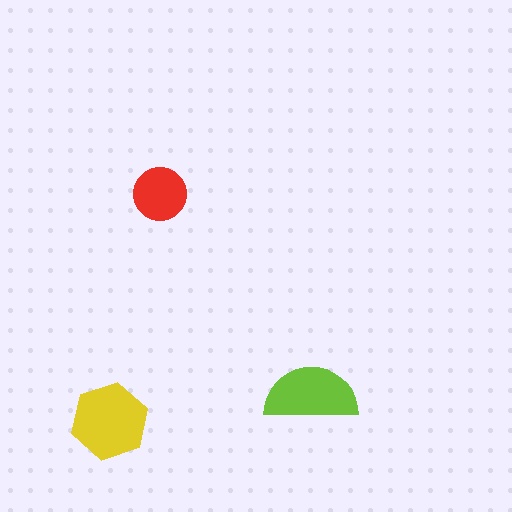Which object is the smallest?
The red circle.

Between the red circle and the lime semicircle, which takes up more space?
The lime semicircle.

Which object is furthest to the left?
The yellow hexagon is leftmost.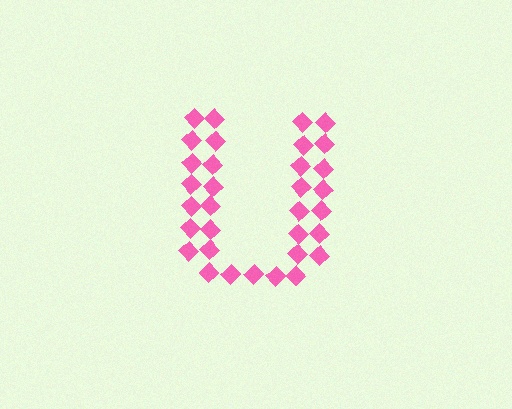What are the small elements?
The small elements are diamonds.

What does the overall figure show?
The overall figure shows the letter U.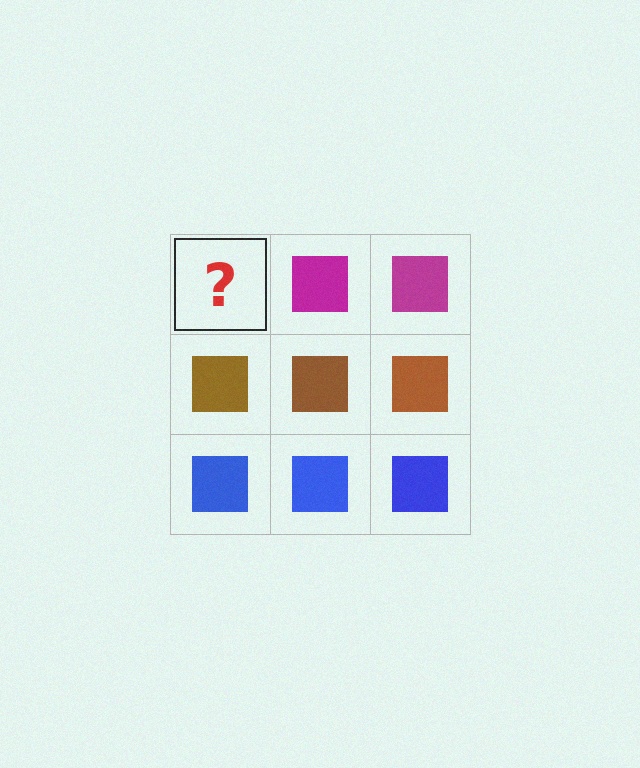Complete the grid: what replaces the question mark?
The question mark should be replaced with a magenta square.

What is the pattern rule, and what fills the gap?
The rule is that each row has a consistent color. The gap should be filled with a magenta square.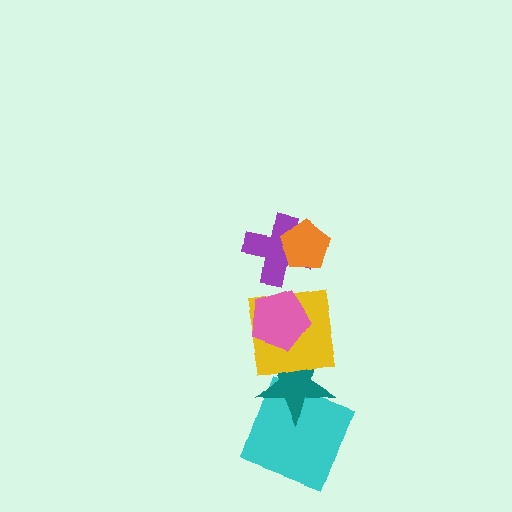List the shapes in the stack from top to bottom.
From top to bottom: the orange pentagon, the purple cross, the pink pentagon, the yellow square, the teal star, the cyan square.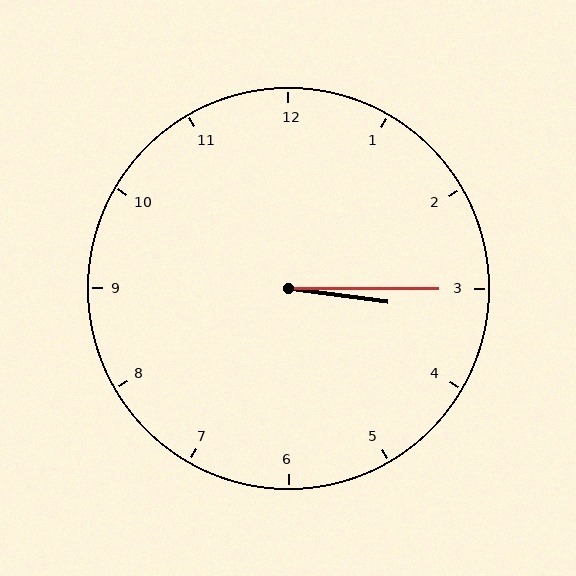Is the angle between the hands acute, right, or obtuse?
It is acute.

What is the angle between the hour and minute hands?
Approximately 8 degrees.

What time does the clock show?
3:15.